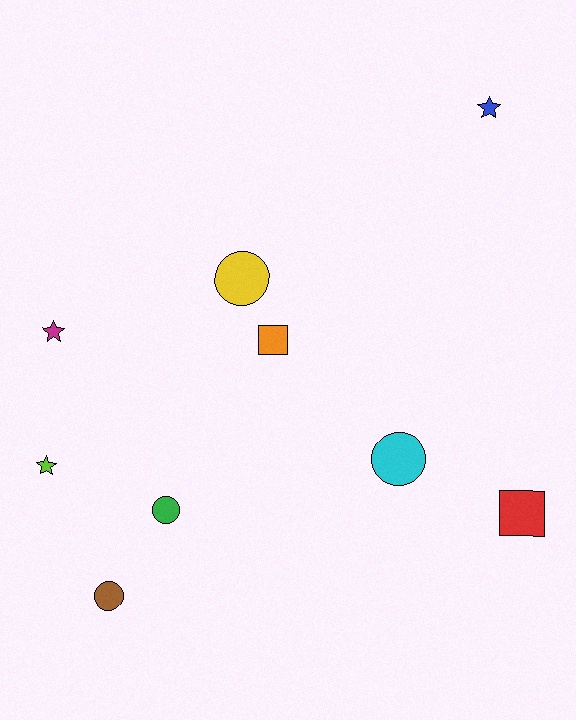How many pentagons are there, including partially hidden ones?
There are no pentagons.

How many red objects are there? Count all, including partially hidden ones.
There is 1 red object.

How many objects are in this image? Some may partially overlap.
There are 9 objects.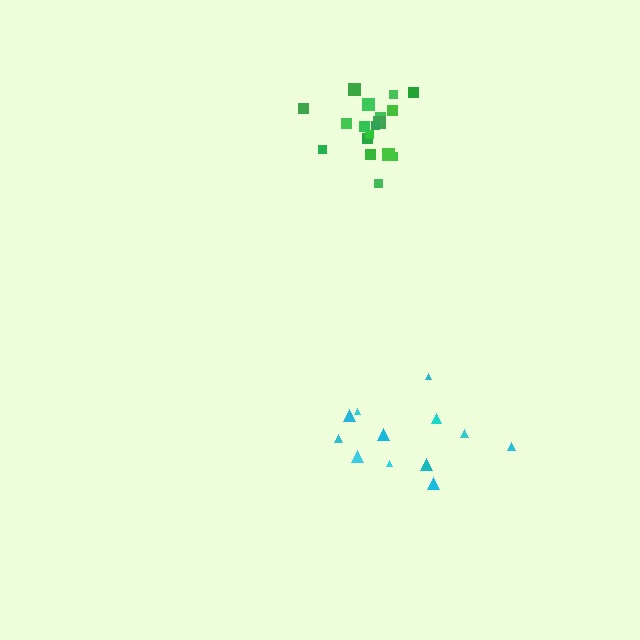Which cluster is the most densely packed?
Green.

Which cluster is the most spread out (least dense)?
Cyan.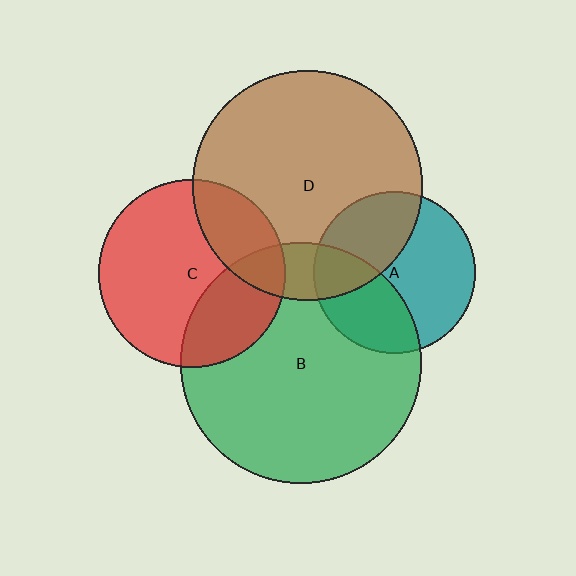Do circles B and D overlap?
Yes.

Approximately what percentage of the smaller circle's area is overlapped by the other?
Approximately 15%.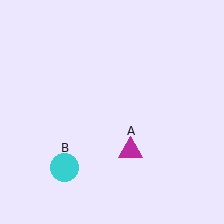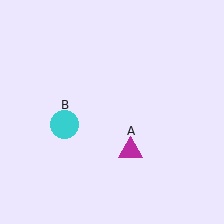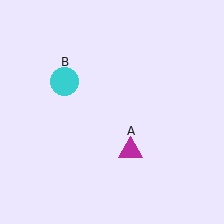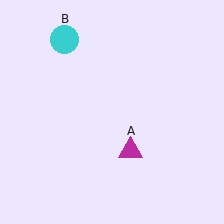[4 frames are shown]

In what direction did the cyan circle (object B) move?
The cyan circle (object B) moved up.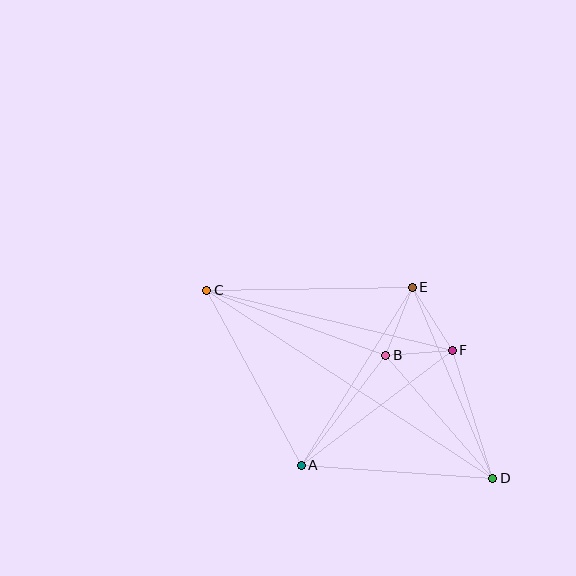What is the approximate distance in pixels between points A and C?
The distance between A and C is approximately 199 pixels.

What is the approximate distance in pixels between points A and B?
The distance between A and B is approximately 139 pixels.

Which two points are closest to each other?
Points B and F are closest to each other.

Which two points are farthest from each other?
Points C and D are farthest from each other.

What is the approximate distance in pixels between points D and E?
The distance between D and E is approximately 208 pixels.